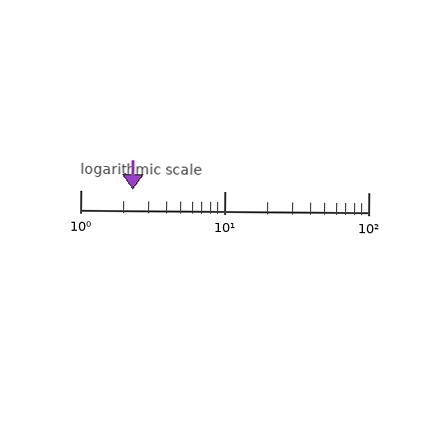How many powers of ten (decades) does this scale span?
The scale spans 2 decades, from 1 to 100.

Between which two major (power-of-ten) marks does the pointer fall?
The pointer is between 1 and 10.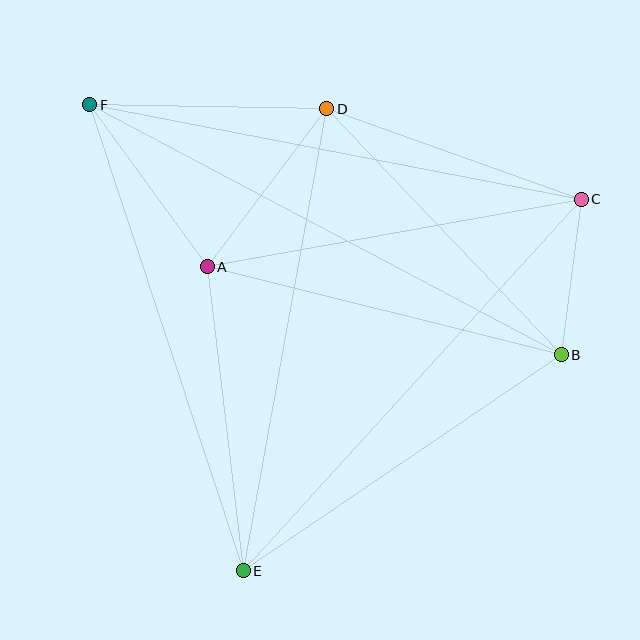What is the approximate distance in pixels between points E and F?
The distance between E and F is approximately 491 pixels.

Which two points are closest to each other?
Points B and C are closest to each other.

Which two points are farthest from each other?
Points B and F are farthest from each other.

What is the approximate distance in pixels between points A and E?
The distance between A and E is approximately 306 pixels.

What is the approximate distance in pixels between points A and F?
The distance between A and F is approximately 200 pixels.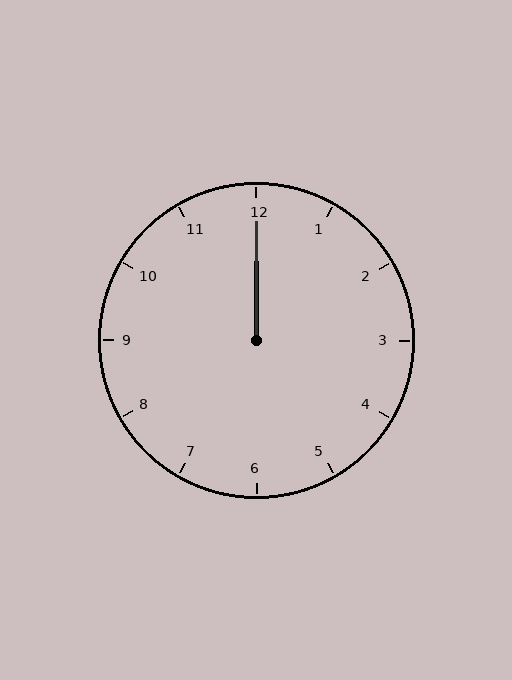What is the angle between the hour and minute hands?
Approximately 0 degrees.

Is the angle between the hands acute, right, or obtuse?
It is acute.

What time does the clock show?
12:00.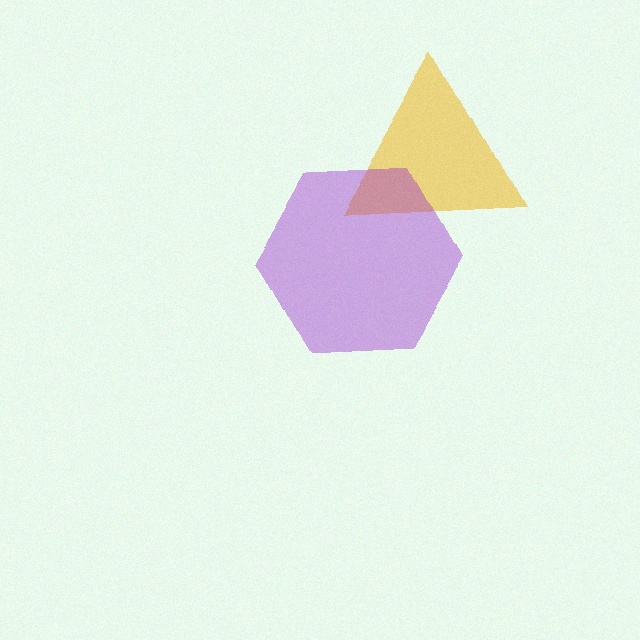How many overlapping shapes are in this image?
There are 2 overlapping shapes in the image.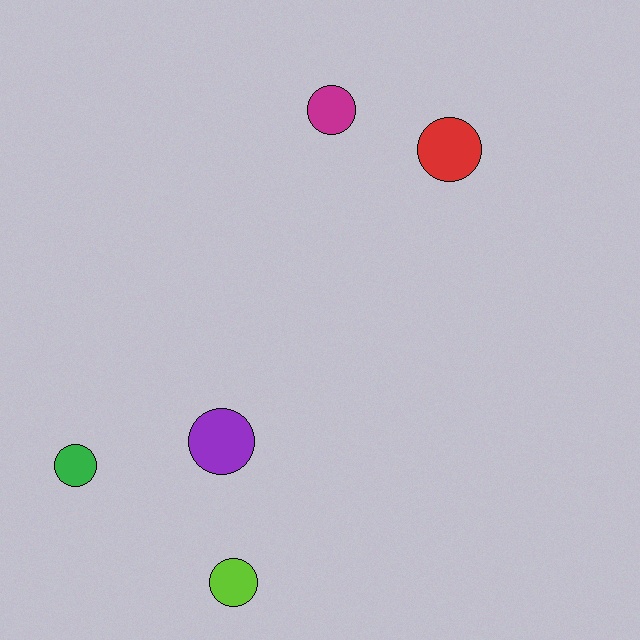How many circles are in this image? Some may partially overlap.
There are 5 circles.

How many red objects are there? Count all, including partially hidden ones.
There is 1 red object.